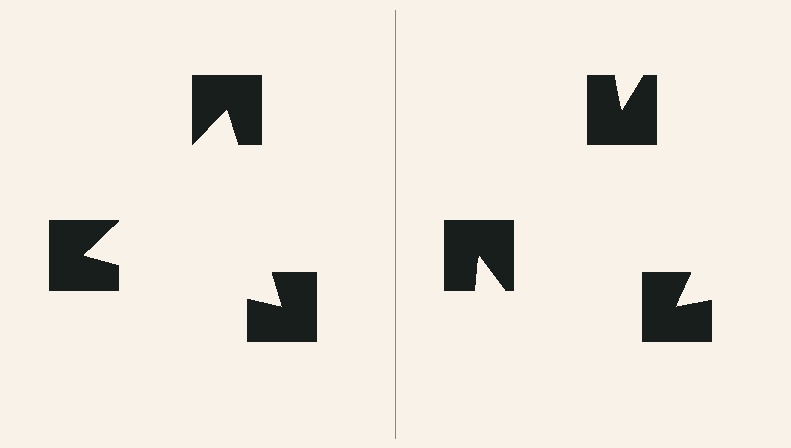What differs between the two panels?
The notched squares are positioned identically on both sides; only the wedge orientations differ. On the left they align to a triangle; on the right they are misaligned.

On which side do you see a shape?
An illusory triangle appears on the left side. On the right side the wedge cuts are rotated, so no coherent shape forms.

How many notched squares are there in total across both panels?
6 — 3 on each side.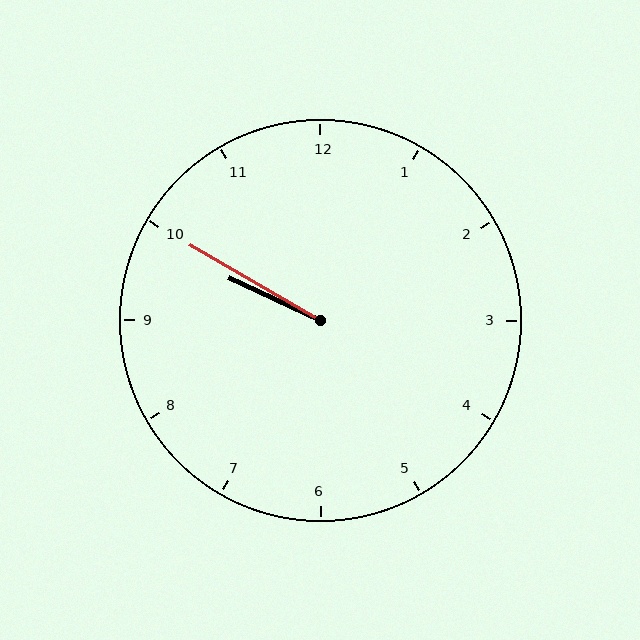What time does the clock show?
9:50.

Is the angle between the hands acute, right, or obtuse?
It is acute.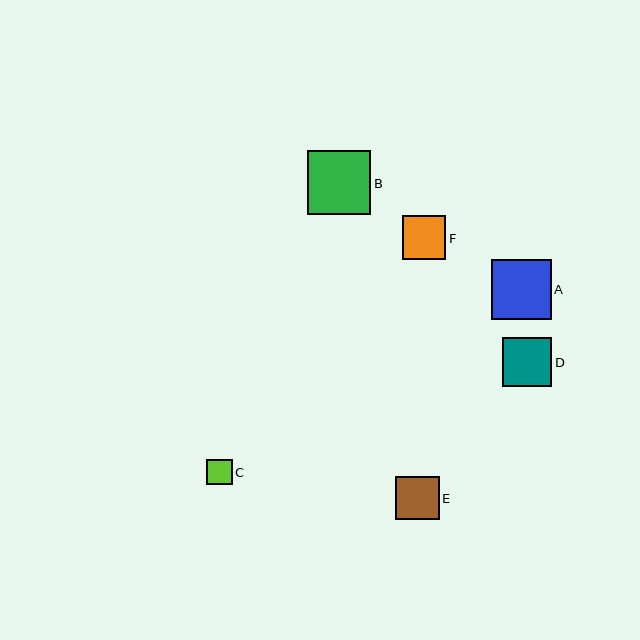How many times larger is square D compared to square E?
Square D is approximately 1.1 times the size of square E.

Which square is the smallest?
Square C is the smallest with a size of approximately 25 pixels.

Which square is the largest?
Square B is the largest with a size of approximately 63 pixels.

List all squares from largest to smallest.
From largest to smallest: B, A, D, F, E, C.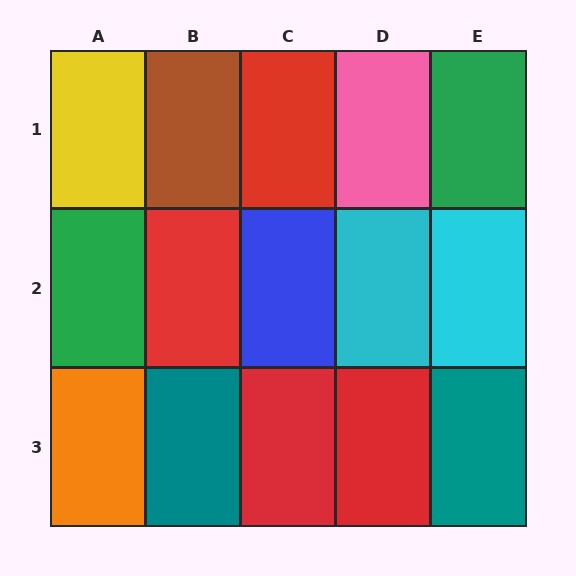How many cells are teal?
2 cells are teal.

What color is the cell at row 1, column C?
Red.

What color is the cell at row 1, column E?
Green.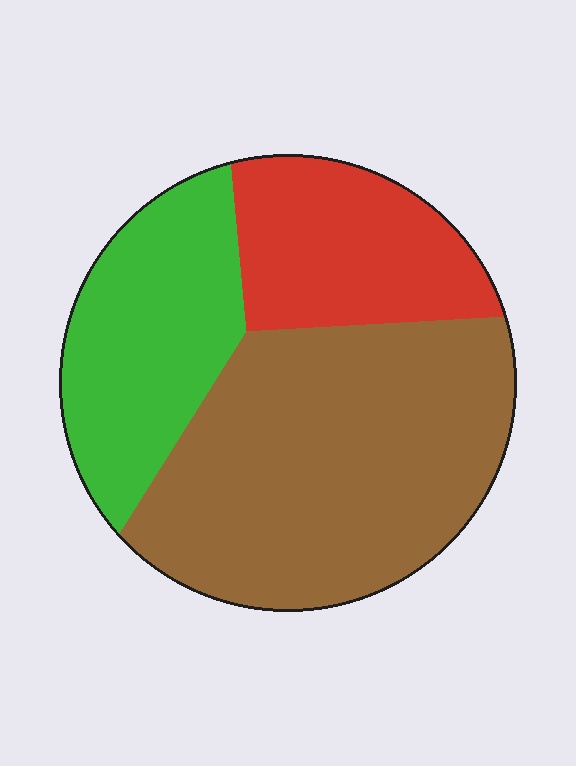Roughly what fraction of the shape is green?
Green takes up between a quarter and a half of the shape.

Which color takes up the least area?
Red, at roughly 20%.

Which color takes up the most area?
Brown, at roughly 50%.